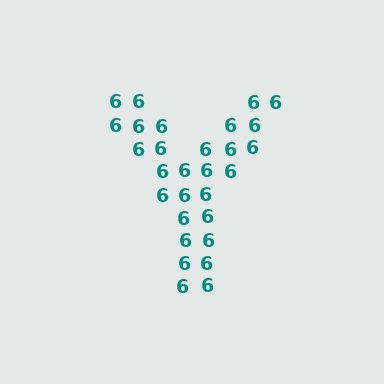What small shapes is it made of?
It is made of small digit 6's.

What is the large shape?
The large shape is the letter Y.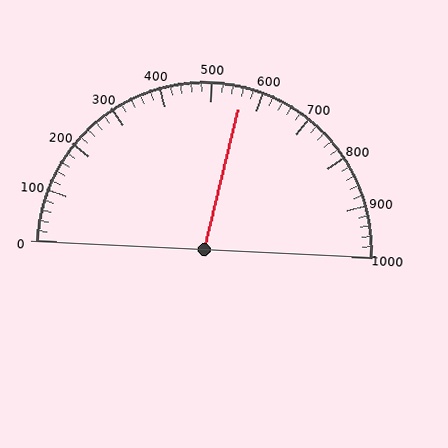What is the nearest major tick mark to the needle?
The nearest major tick mark is 600.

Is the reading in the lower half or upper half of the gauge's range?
The reading is in the upper half of the range (0 to 1000).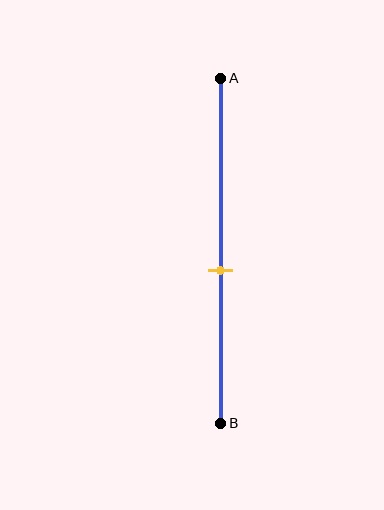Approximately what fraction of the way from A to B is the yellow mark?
The yellow mark is approximately 55% of the way from A to B.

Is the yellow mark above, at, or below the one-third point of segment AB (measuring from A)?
The yellow mark is below the one-third point of segment AB.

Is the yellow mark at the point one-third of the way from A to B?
No, the mark is at about 55% from A, not at the 33% one-third point.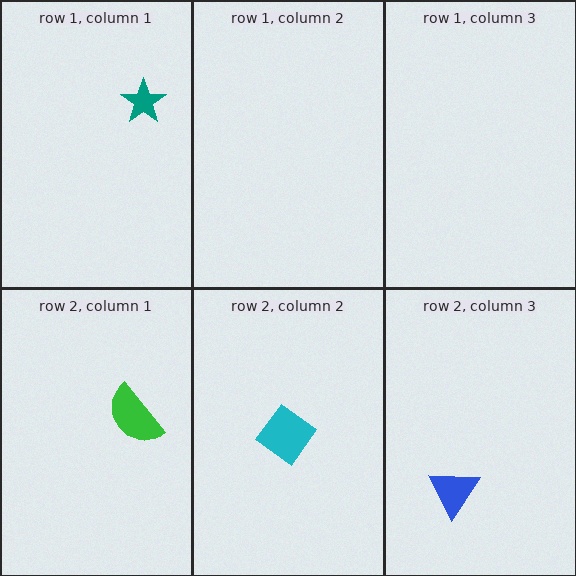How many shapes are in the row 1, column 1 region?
1.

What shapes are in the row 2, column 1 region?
The green semicircle.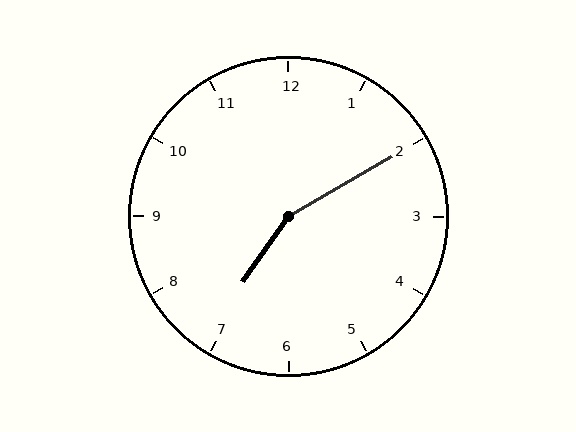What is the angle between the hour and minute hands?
Approximately 155 degrees.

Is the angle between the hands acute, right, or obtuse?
It is obtuse.